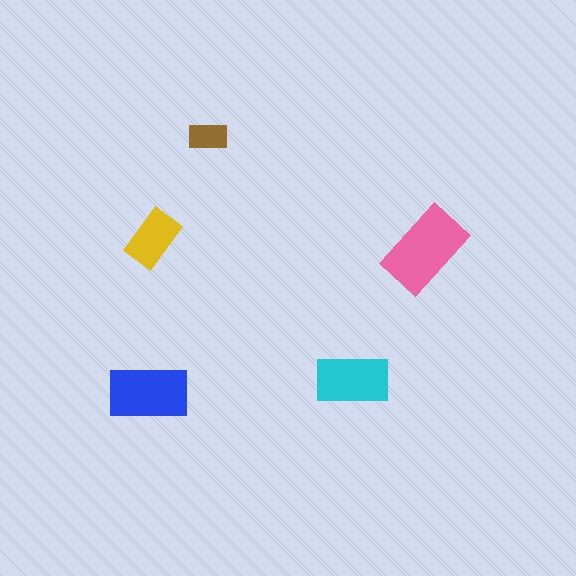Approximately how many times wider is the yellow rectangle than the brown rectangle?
About 1.5 times wider.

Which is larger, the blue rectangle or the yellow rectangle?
The blue one.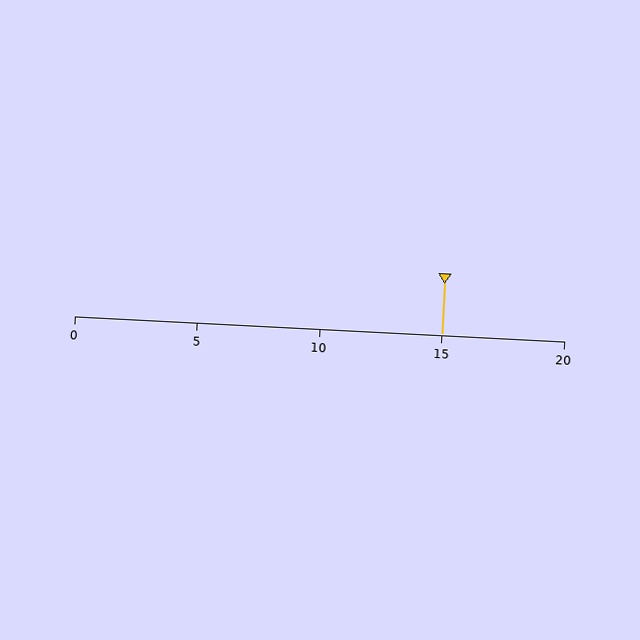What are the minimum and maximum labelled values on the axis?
The axis runs from 0 to 20.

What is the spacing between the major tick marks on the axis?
The major ticks are spaced 5 apart.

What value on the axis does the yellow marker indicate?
The marker indicates approximately 15.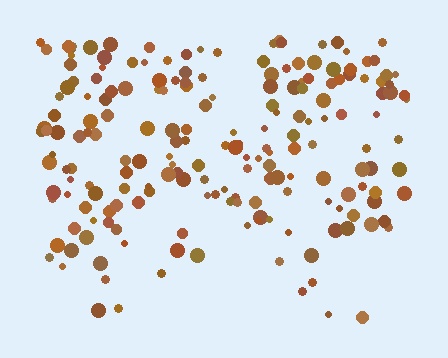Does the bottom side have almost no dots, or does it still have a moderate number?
Still a moderate number, just noticeably fewer than the top.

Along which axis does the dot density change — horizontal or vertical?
Vertical.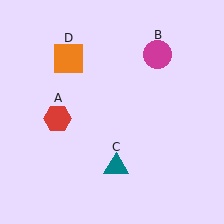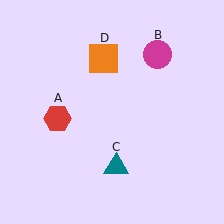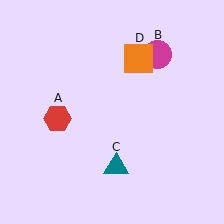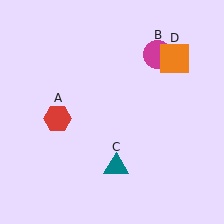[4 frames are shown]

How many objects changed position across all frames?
1 object changed position: orange square (object D).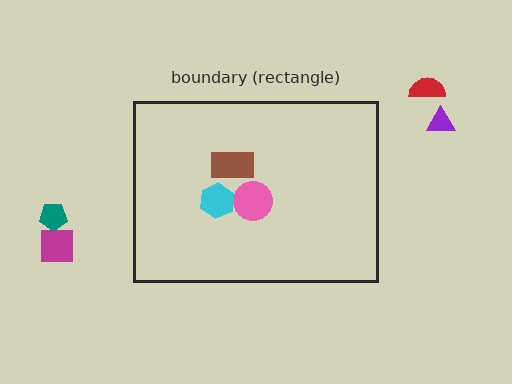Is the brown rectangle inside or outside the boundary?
Inside.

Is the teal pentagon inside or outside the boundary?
Outside.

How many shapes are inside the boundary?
3 inside, 4 outside.